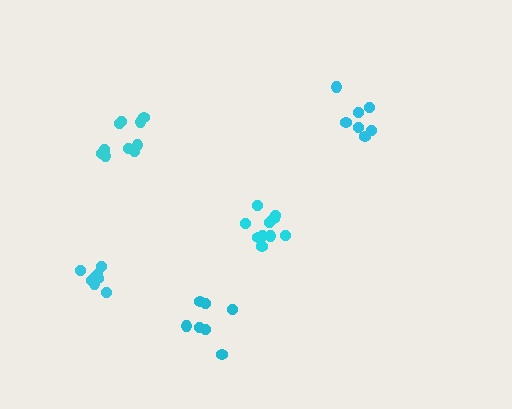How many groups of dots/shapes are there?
There are 5 groups.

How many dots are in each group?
Group 1: 7 dots, Group 2: 7 dots, Group 3: 10 dots, Group 4: 10 dots, Group 5: 8 dots (42 total).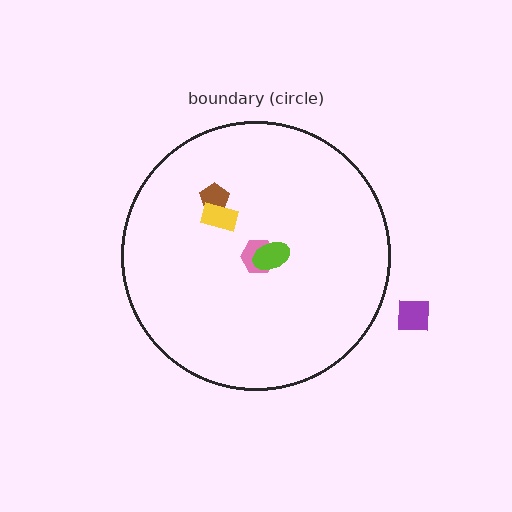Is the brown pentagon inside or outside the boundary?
Inside.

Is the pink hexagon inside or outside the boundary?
Inside.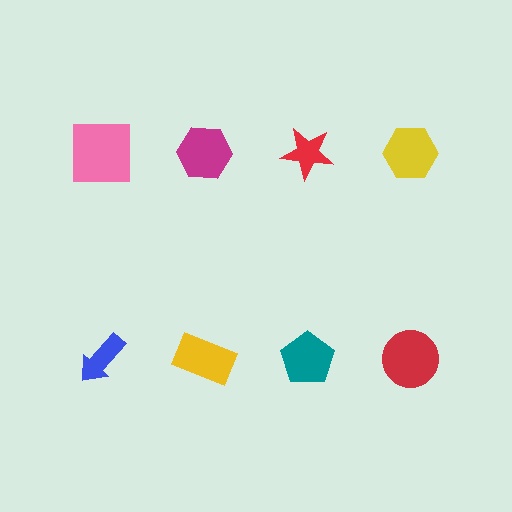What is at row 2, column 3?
A teal pentagon.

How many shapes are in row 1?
4 shapes.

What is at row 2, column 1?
A blue arrow.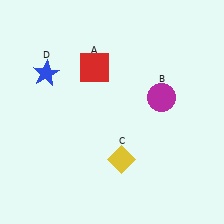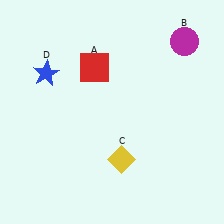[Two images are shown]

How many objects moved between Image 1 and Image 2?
1 object moved between the two images.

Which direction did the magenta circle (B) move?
The magenta circle (B) moved up.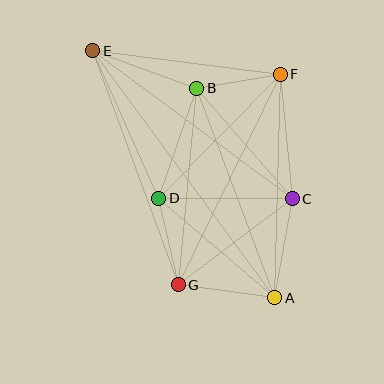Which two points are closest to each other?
Points B and F are closest to each other.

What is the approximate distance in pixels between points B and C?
The distance between B and C is approximately 146 pixels.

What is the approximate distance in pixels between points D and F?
The distance between D and F is approximately 174 pixels.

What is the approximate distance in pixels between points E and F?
The distance between E and F is approximately 189 pixels.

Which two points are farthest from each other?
Points A and E are farthest from each other.